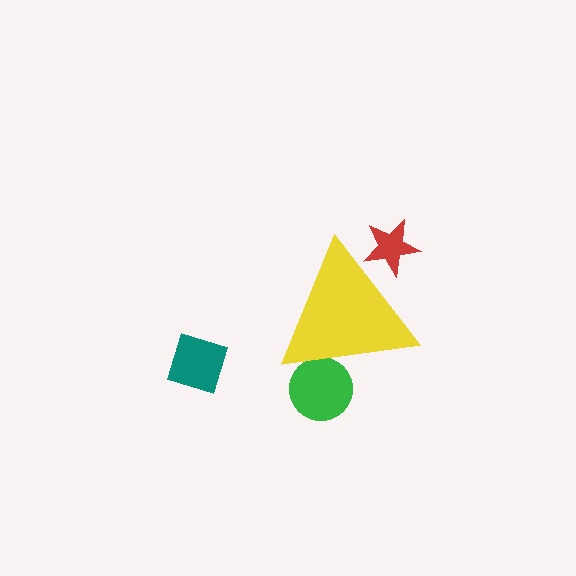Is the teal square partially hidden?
No, the teal square is fully visible.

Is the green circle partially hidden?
Yes, the green circle is partially hidden behind the yellow triangle.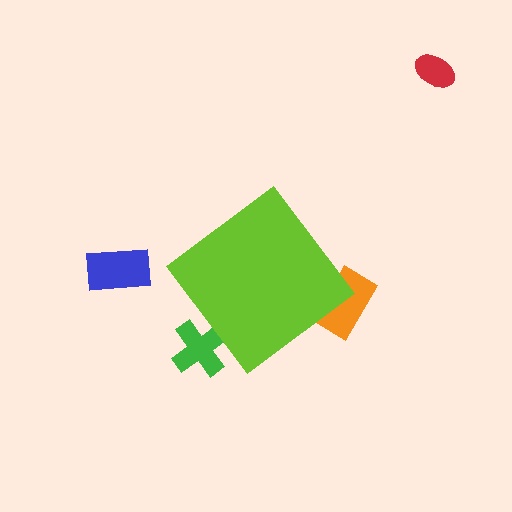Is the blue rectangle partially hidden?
No, the blue rectangle is fully visible.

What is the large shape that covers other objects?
A lime diamond.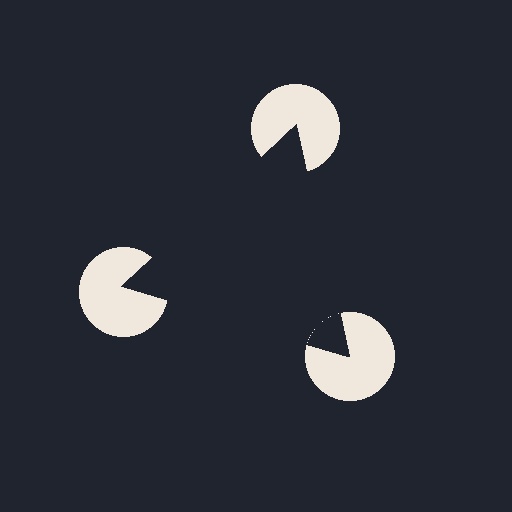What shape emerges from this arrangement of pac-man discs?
An illusory triangle — its edges are inferred from the aligned wedge cuts in the pac-man discs, not physically drawn.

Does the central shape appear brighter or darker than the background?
It typically appears slightly darker than the background, even though no actual brightness change is drawn.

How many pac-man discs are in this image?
There are 3 — one at each vertex of the illusory triangle.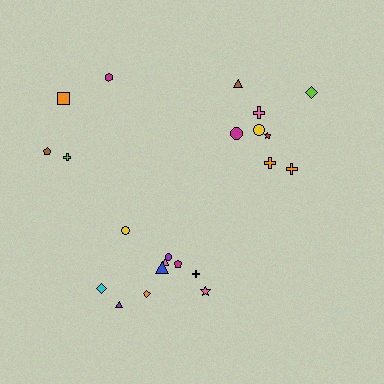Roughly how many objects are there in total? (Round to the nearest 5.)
Roughly 20 objects in total.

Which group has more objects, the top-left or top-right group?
The top-right group.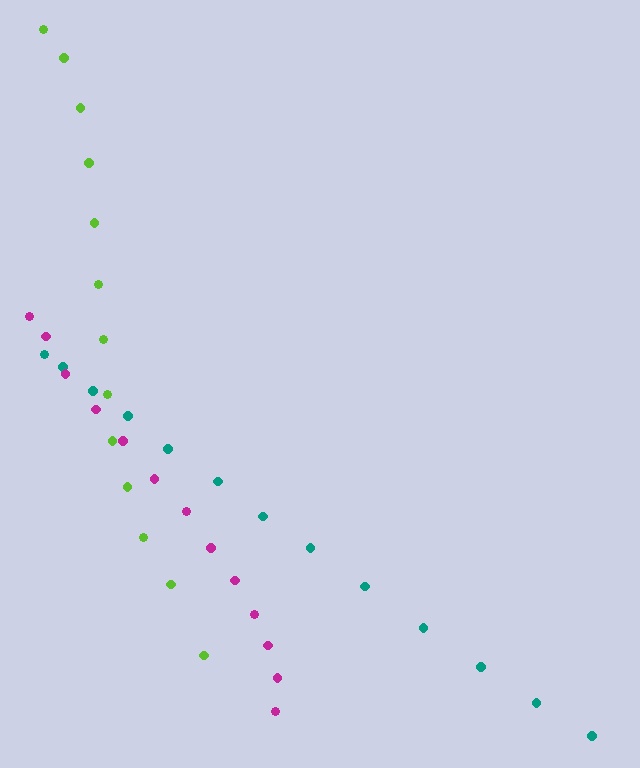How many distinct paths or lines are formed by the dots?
There are 3 distinct paths.